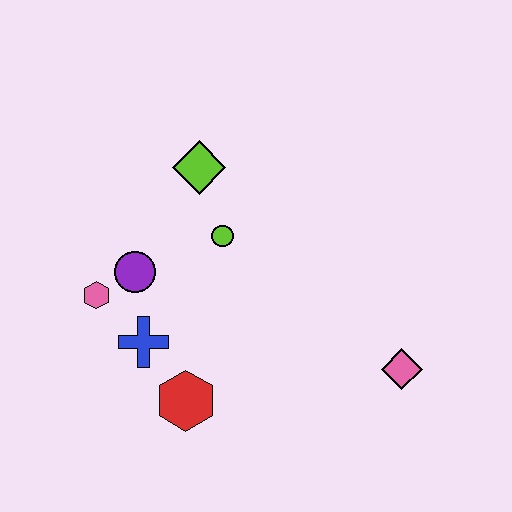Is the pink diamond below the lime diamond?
Yes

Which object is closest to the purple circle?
The pink hexagon is closest to the purple circle.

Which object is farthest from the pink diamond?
The pink hexagon is farthest from the pink diamond.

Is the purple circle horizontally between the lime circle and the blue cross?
No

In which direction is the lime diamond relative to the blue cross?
The lime diamond is above the blue cross.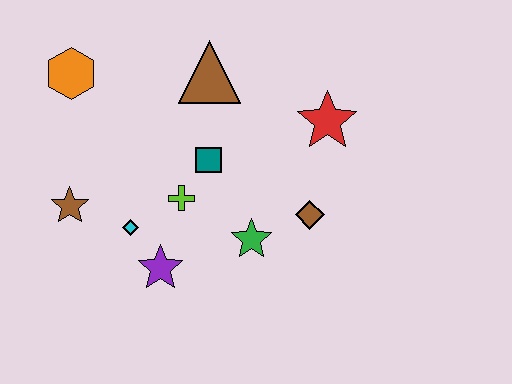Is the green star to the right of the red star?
No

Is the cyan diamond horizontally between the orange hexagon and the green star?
Yes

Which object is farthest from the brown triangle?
The purple star is farthest from the brown triangle.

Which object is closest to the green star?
The brown diamond is closest to the green star.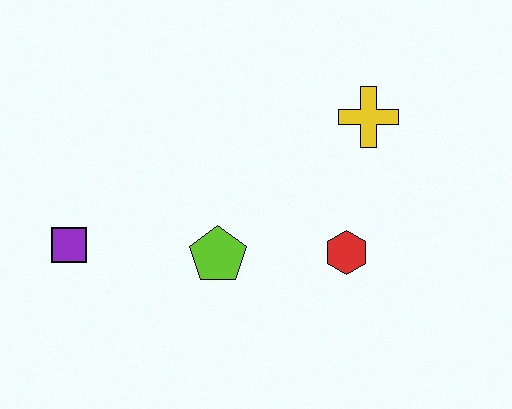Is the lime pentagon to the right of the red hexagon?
No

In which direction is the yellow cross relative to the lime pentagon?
The yellow cross is to the right of the lime pentagon.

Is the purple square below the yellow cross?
Yes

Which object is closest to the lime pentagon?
The red hexagon is closest to the lime pentagon.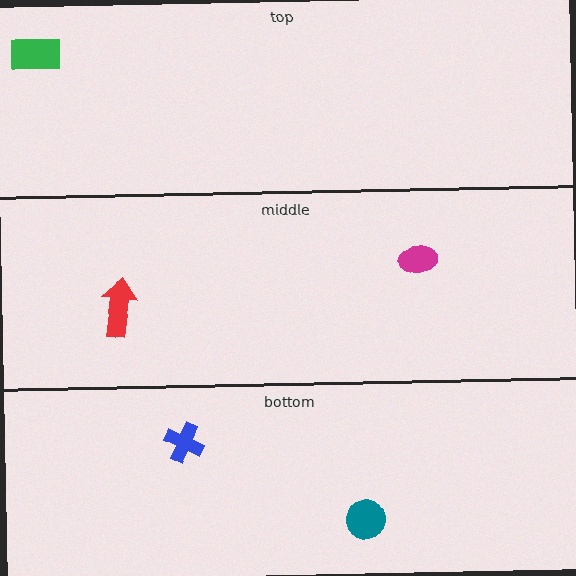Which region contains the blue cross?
The bottom region.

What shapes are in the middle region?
The magenta ellipse, the red arrow.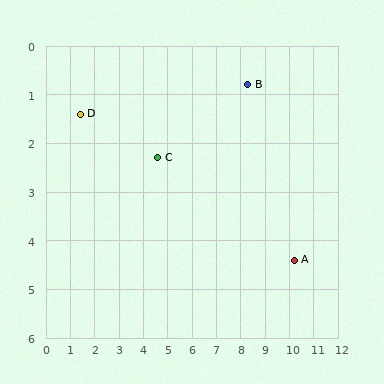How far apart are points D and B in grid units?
Points D and B are about 6.9 grid units apart.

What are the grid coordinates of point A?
Point A is at approximately (10.2, 4.4).